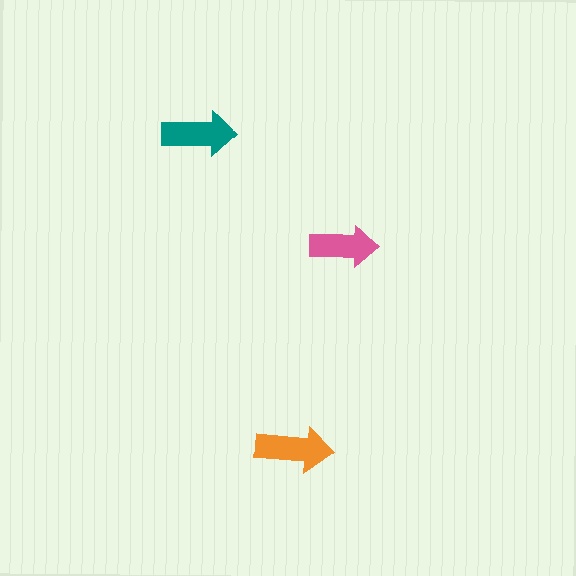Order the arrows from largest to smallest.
the orange one, the teal one, the pink one.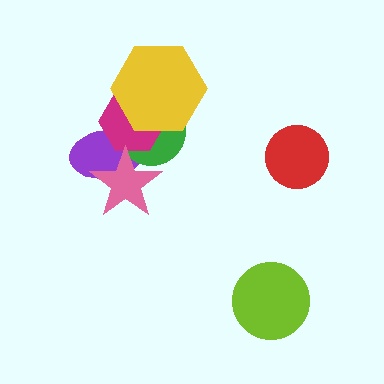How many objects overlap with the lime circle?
0 objects overlap with the lime circle.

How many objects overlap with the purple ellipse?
3 objects overlap with the purple ellipse.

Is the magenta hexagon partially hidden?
Yes, it is partially covered by another shape.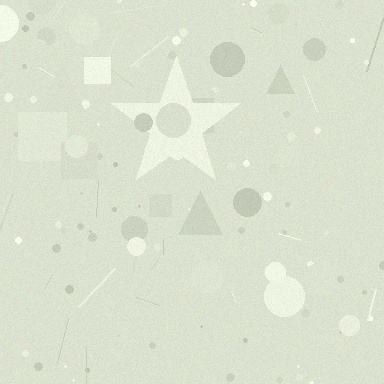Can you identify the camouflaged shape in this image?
The camouflaged shape is a star.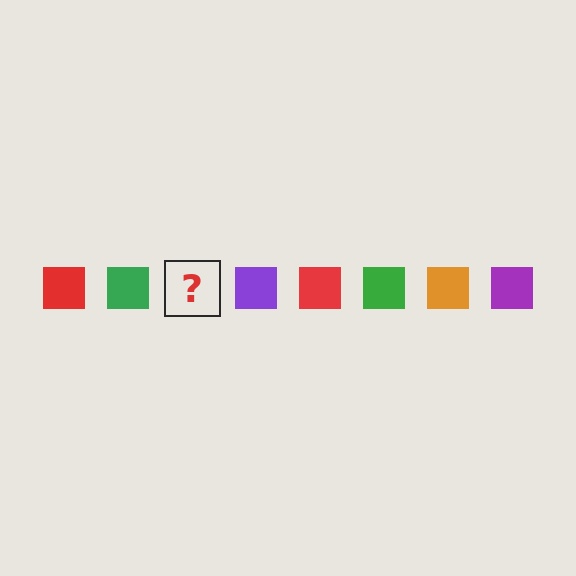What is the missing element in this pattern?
The missing element is an orange square.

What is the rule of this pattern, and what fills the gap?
The rule is that the pattern cycles through red, green, orange, purple squares. The gap should be filled with an orange square.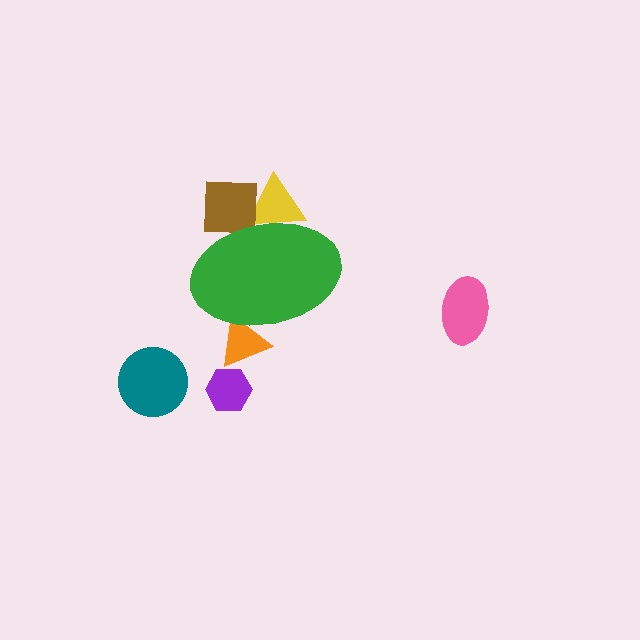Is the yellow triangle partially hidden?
Yes, the yellow triangle is partially hidden behind the green ellipse.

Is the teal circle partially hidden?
No, the teal circle is fully visible.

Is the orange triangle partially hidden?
Yes, the orange triangle is partially hidden behind the green ellipse.